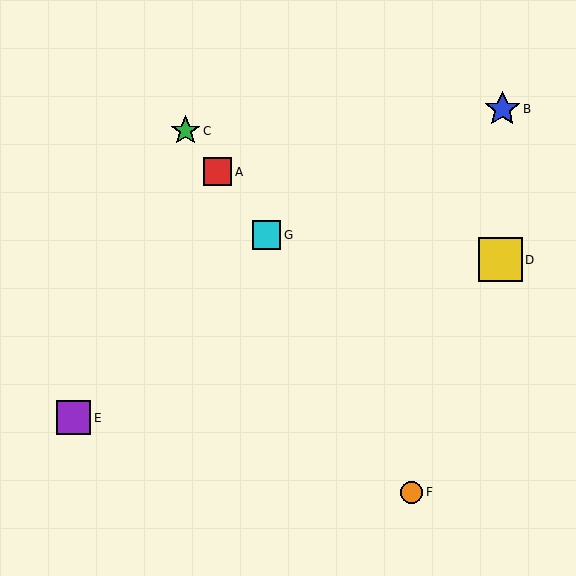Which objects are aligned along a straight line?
Objects A, C, G are aligned along a straight line.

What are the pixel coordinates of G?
Object G is at (267, 235).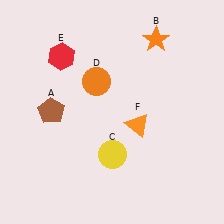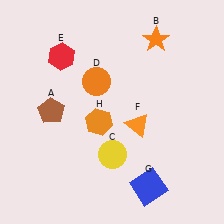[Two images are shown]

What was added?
A blue square (G), an orange hexagon (H) were added in Image 2.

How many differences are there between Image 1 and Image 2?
There are 2 differences between the two images.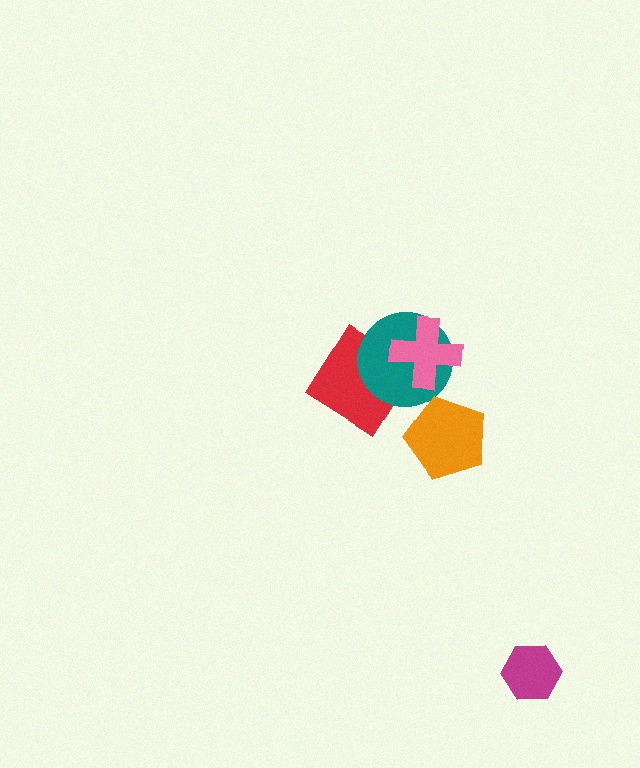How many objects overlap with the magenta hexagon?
0 objects overlap with the magenta hexagon.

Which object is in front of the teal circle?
The pink cross is in front of the teal circle.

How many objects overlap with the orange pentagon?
0 objects overlap with the orange pentagon.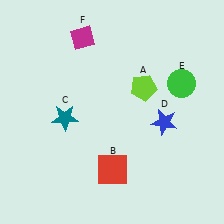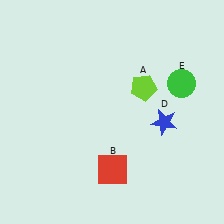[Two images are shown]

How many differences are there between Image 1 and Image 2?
There are 2 differences between the two images.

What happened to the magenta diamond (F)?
The magenta diamond (F) was removed in Image 2. It was in the top-left area of Image 1.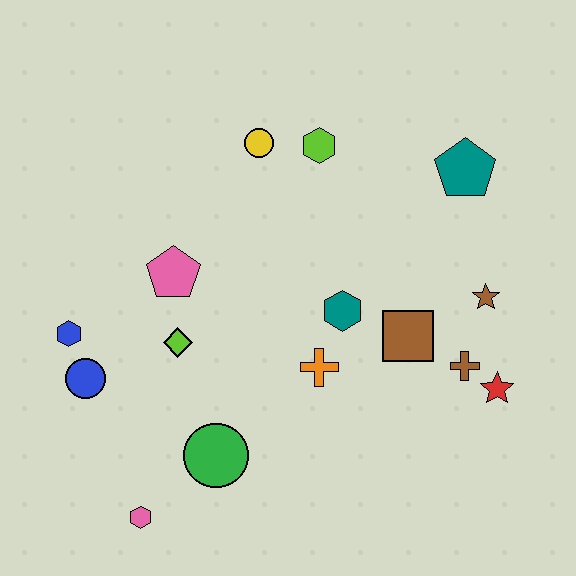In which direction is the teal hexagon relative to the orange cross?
The teal hexagon is above the orange cross.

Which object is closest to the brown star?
The brown cross is closest to the brown star.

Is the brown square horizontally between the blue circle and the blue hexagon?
No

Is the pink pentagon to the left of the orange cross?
Yes